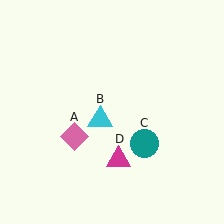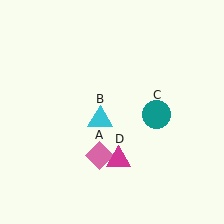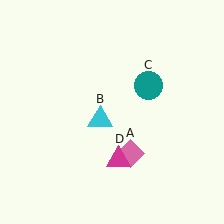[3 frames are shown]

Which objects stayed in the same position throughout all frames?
Cyan triangle (object B) and magenta triangle (object D) remained stationary.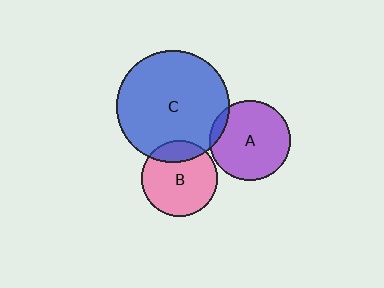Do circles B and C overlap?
Yes.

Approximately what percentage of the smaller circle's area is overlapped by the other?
Approximately 20%.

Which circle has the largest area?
Circle C (blue).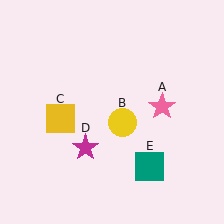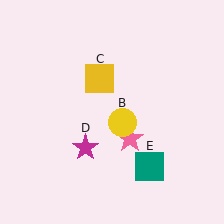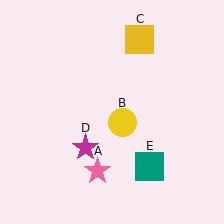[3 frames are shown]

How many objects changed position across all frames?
2 objects changed position: pink star (object A), yellow square (object C).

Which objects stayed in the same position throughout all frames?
Yellow circle (object B) and magenta star (object D) and teal square (object E) remained stationary.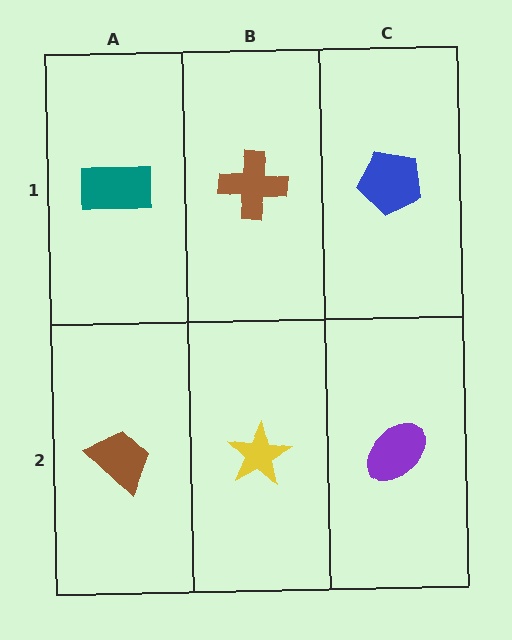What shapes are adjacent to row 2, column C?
A blue pentagon (row 1, column C), a yellow star (row 2, column B).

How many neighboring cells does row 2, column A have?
2.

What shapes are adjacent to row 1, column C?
A purple ellipse (row 2, column C), a brown cross (row 1, column B).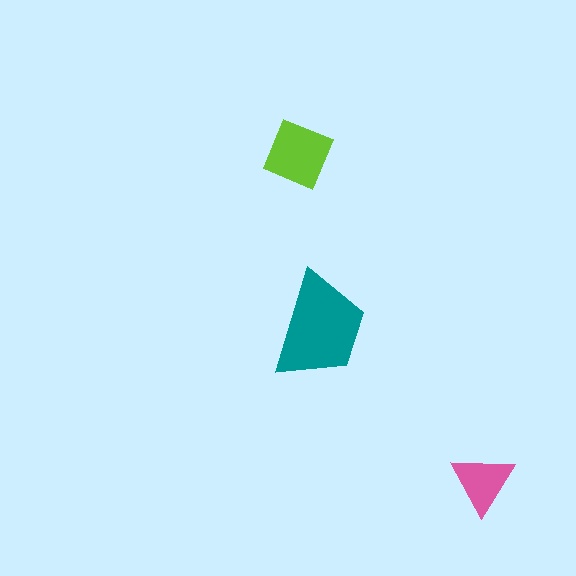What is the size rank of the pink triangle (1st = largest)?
3rd.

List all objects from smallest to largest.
The pink triangle, the lime square, the teal trapezoid.